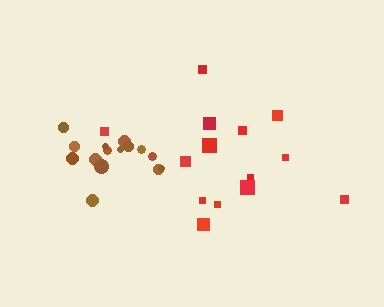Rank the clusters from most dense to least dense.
brown, red.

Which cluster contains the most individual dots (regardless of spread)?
Brown (15).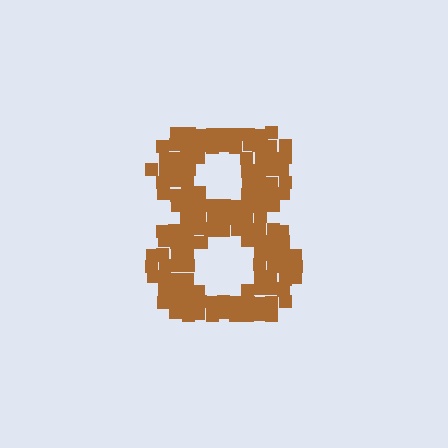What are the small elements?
The small elements are squares.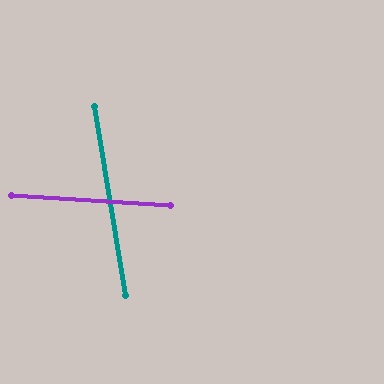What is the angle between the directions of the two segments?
Approximately 77 degrees.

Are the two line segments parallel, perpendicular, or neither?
Neither parallel nor perpendicular — they differ by about 77°.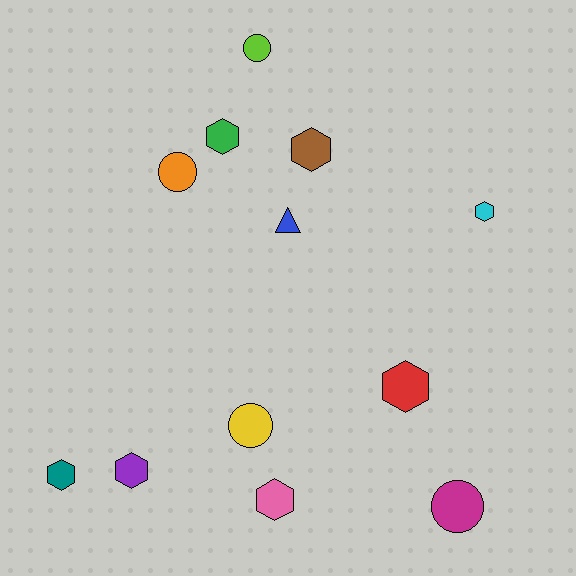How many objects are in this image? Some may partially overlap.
There are 12 objects.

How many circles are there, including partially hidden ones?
There are 4 circles.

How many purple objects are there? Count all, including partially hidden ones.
There is 1 purple object.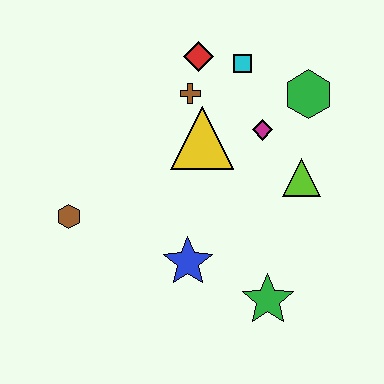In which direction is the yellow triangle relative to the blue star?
The yellow triangle is above the blue star.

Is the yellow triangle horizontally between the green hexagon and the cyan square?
No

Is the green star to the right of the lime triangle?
No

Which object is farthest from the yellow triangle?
The green star is farthest from the yellow triangle.